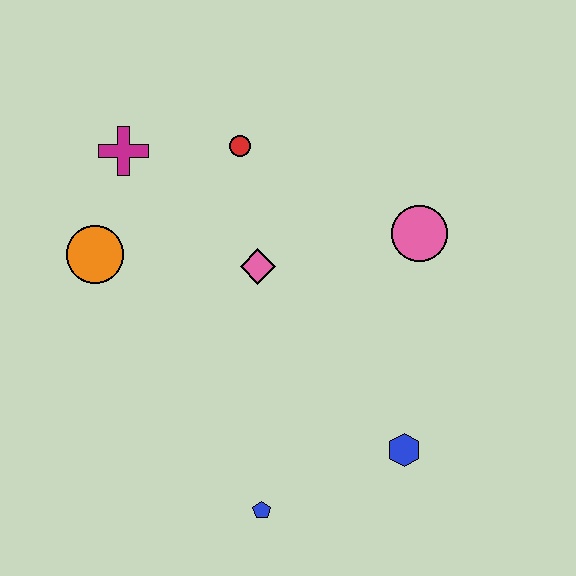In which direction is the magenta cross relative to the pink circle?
The magenta cross is to the left of the pink circle.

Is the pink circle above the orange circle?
Yes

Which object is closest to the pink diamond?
The red circle is closest to the pink diamond.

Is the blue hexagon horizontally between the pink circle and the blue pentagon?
Yes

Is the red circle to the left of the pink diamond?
Yes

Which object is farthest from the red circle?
The blue pentagon is farthest from the red circle.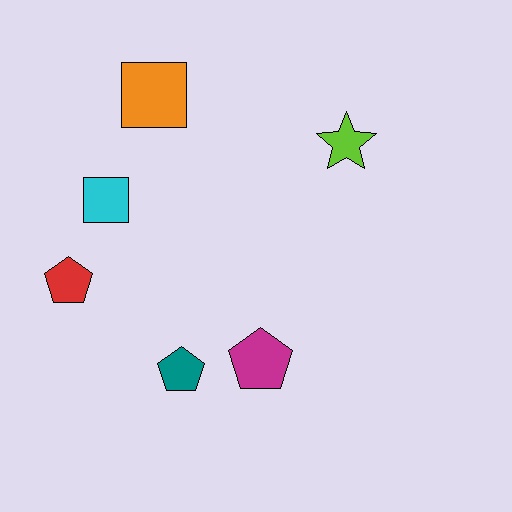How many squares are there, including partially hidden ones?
There are 2 squares.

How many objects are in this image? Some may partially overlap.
There are 6 objects.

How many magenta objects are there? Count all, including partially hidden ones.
There is 1 magenta object.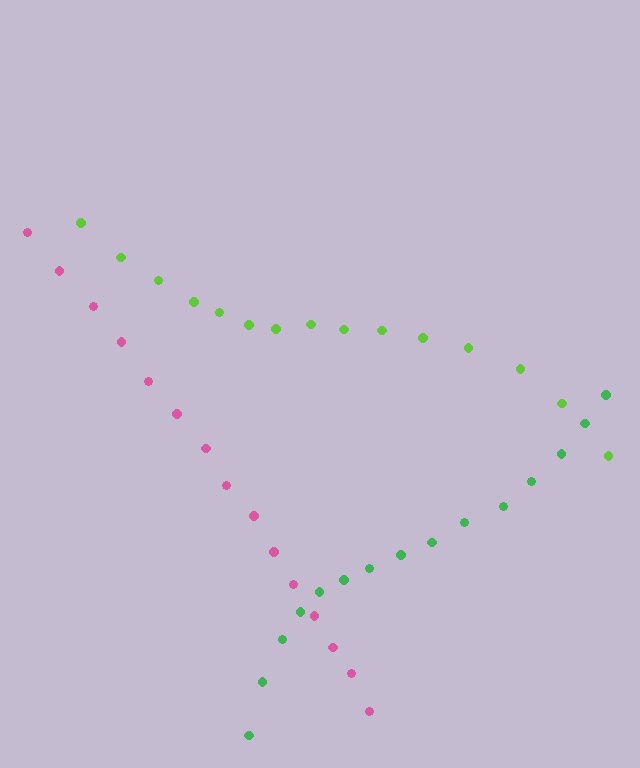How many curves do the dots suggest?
There are 3 distinct paths.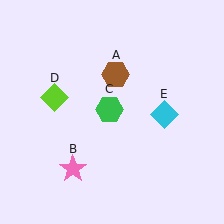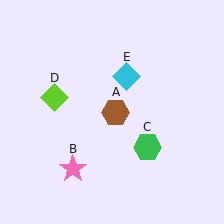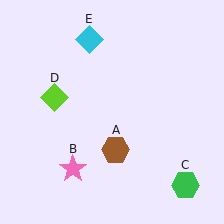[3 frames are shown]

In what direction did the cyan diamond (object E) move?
The cyan diamond (object E) moved up and to the left.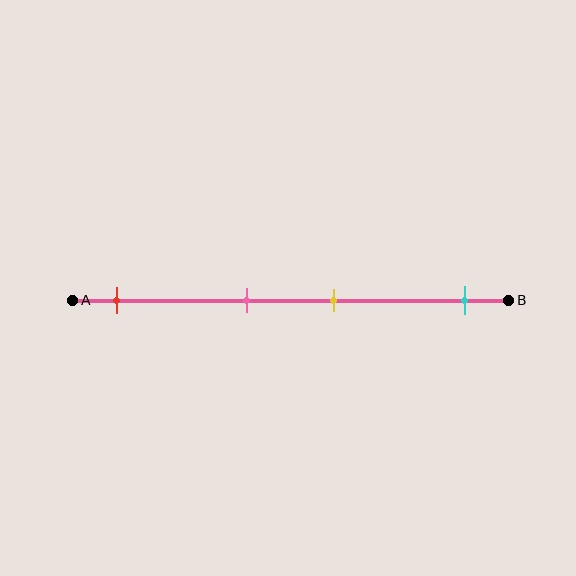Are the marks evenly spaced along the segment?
No, the marks are not evenly spaced.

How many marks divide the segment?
There are 4 marks dividing the segment.